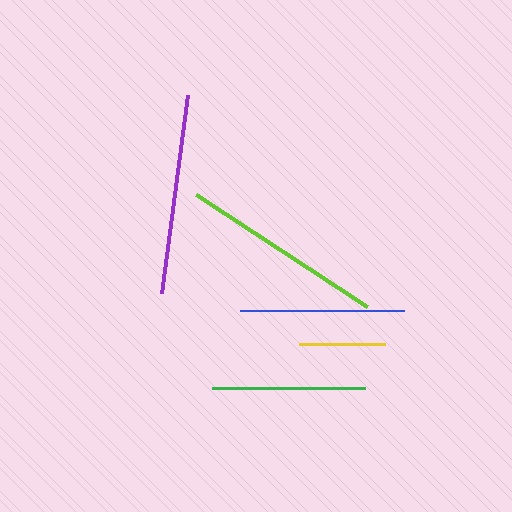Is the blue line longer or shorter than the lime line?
The lime line is longer than the blue line.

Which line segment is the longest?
The lime line is the longest at approximately 205 pixels.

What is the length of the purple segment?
The purple segment is approximately 199 pixels long.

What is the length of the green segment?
The green segment is approximately 153 pixels long.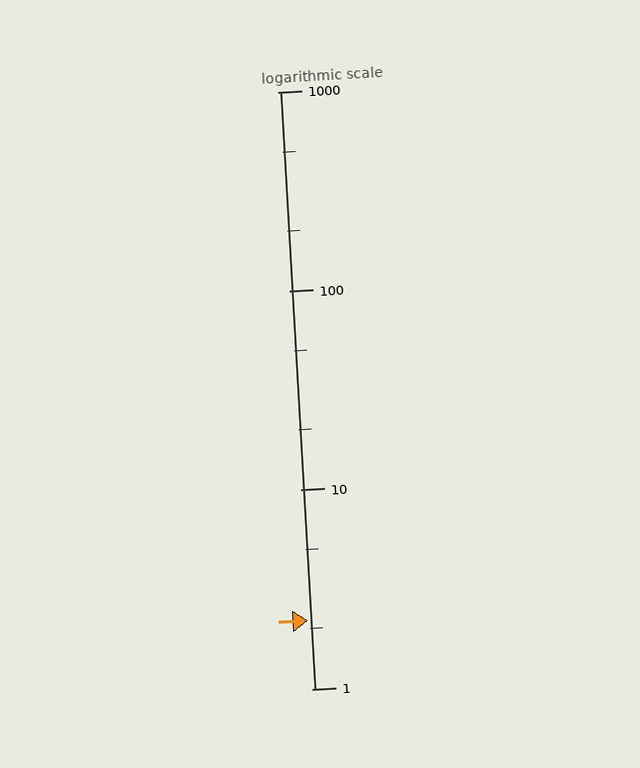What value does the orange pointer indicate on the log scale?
The pointer indicates approximately 2.2.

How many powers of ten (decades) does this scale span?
The scale spans 3 decades, from 1 to 1000.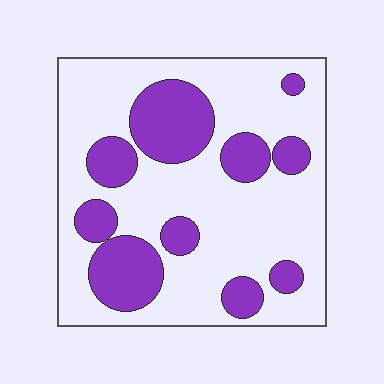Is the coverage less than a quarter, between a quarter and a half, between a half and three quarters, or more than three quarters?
Between a quarter and a half.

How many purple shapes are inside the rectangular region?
10.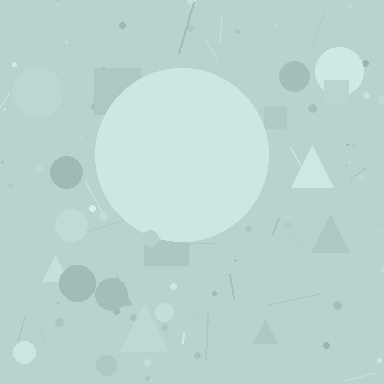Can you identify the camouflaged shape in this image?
The camouflaged shape is a circle.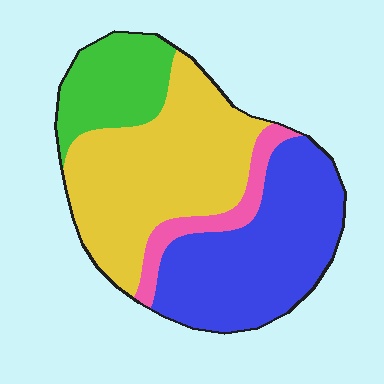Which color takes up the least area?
Pink, at roughly 10%.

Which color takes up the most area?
Yellow, at roughly 40%.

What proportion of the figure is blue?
Blue covers about 35% of the figure.